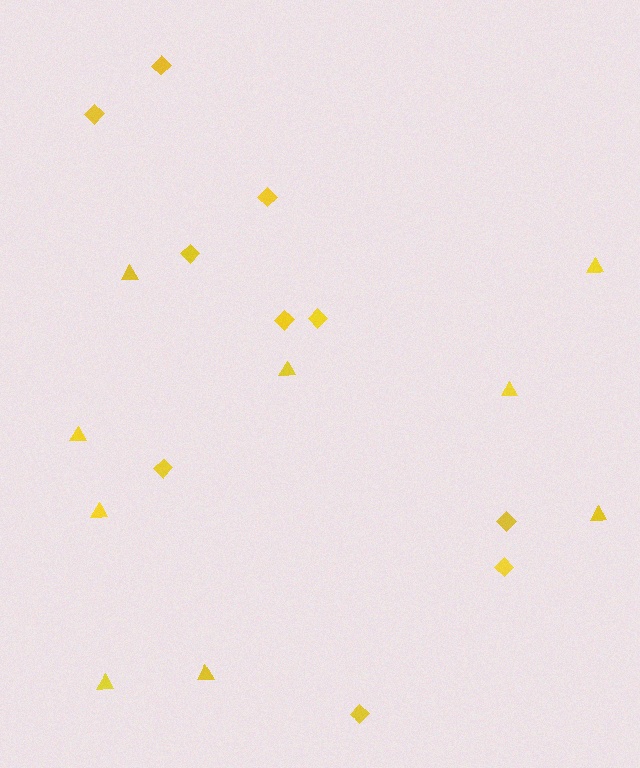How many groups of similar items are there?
There are 2 groups: one group of diamonds (10) and one group of triangles (9).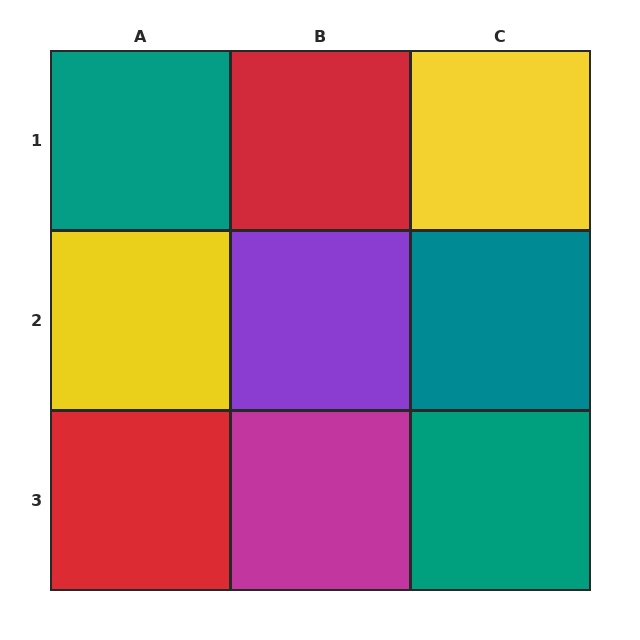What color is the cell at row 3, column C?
Teal.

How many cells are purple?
1 cell is purple.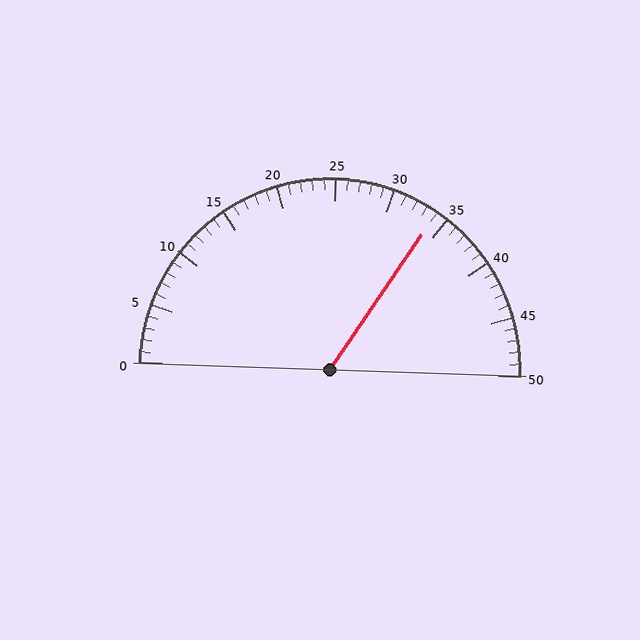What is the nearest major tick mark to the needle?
The nearest major tick mark is 35.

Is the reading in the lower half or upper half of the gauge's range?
The reading is in the upper half of the range (0 to 50).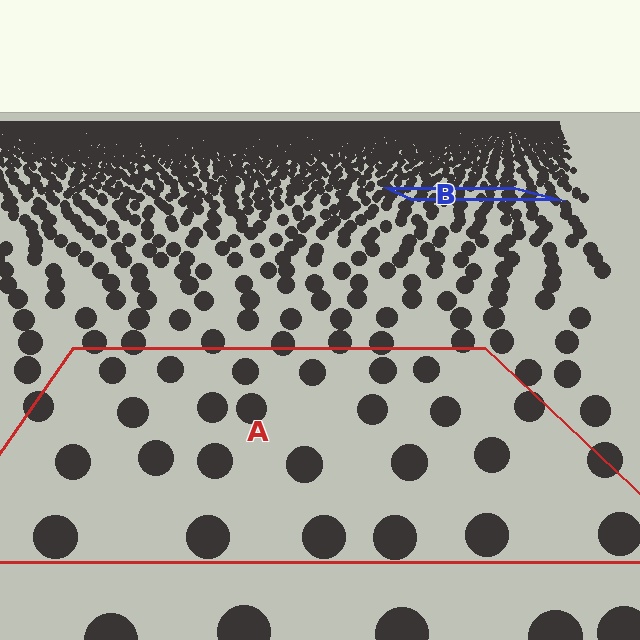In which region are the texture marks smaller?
The texture marks are smaller in region B, because it is farther away.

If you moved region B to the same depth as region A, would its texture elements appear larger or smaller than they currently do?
They would appear larger. At a closer depth, the same texture elements are projected at a bigger on-screen size.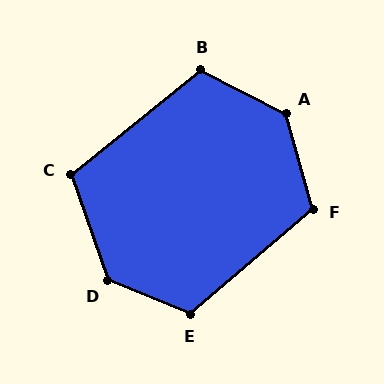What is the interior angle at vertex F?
Approximately 115 degrees (obtuse).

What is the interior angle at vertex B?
Approximately 114 degrees (obtuse).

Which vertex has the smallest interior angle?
C, at approximately 110 degrees.